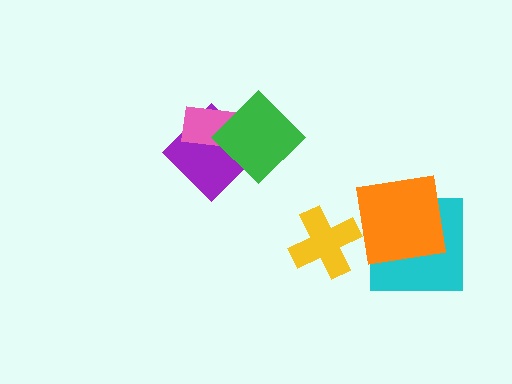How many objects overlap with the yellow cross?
0 objects overlap with the yellow cross.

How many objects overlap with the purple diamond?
2 objects overlap with the purple diamond.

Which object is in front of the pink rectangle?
The green diamond is in front of the pink rectangle.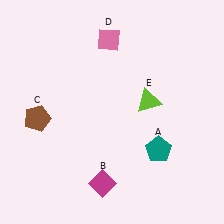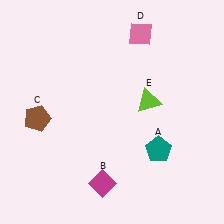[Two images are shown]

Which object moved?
The pink diamond (D) moved right.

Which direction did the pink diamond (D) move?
The pink diamond (D) moved right.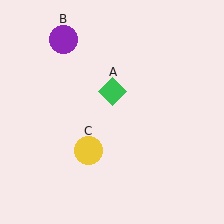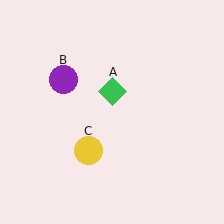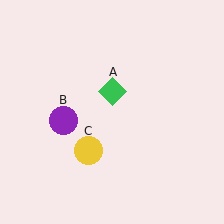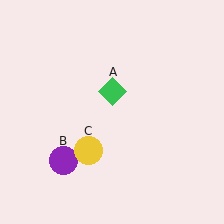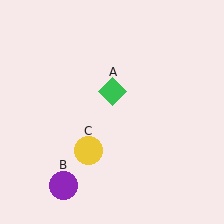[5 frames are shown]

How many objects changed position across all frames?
1 object changed position: purple circle (object B).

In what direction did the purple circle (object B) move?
The purple circle (object B) moved down.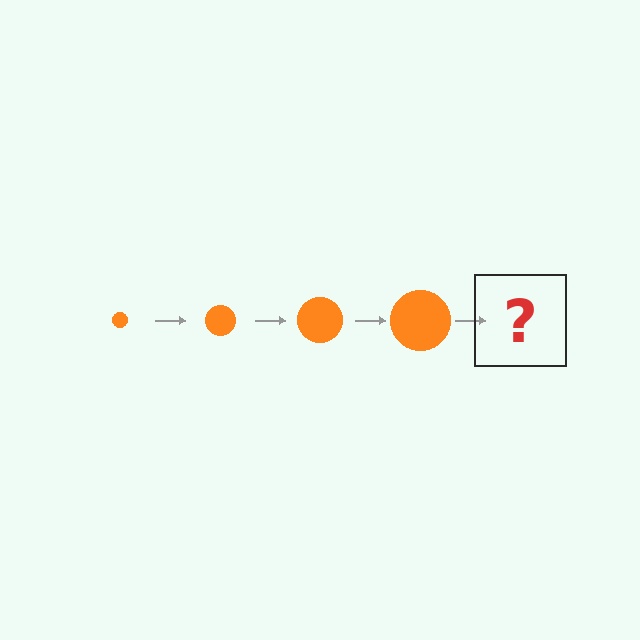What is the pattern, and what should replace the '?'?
The pattern is that the circle gets progressively larger each step. The '?' should be an orange circle, larger than the previous one.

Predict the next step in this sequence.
The next step is an orange circle, larger than the previous one.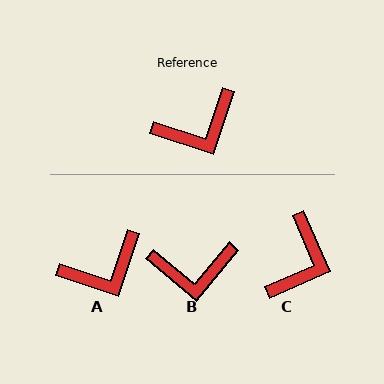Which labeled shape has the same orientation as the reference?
A.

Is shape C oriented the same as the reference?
No, it is off by about 42 degrees.